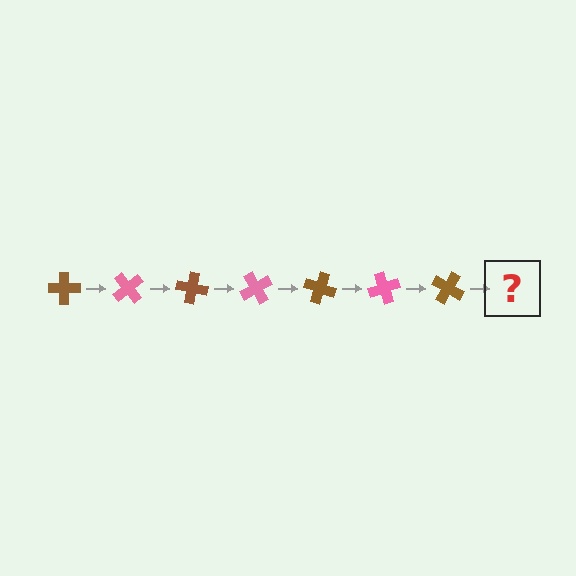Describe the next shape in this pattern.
It should be a pink cross, rotated 350 degrees from the start.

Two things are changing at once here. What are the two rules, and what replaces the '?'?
The two rules are that it rotates 50 degrees each step and the color cycles through brown and pink. The '?' should be a pink cross, rotated 350 degrees from the start.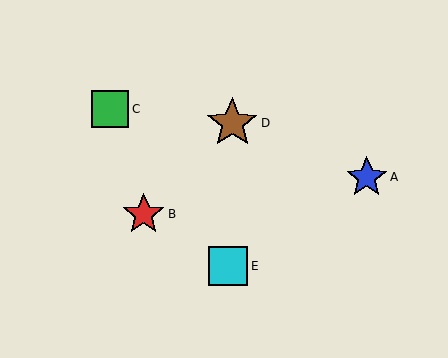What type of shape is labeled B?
Shape B is a red star.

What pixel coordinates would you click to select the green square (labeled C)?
Click at (110, 109) to select the green square C.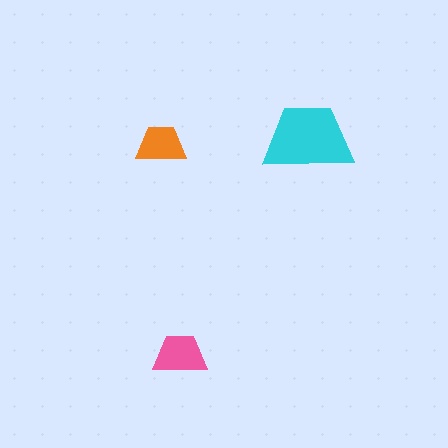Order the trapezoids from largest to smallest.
the cyan one, the pink one, the orange one.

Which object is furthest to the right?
The cyan trapezoid is rightmost.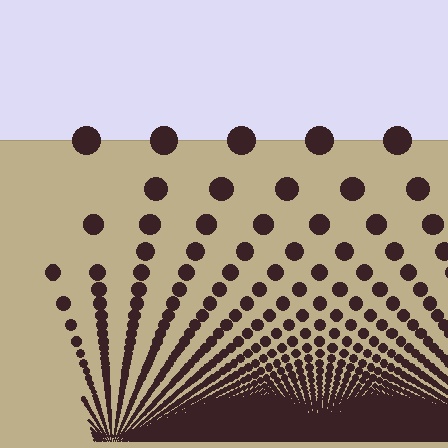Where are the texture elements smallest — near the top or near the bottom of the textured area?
Near the bottom.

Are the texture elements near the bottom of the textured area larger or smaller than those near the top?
Smaller. The gradient is inverted — elements near the bottom are smaller and denser.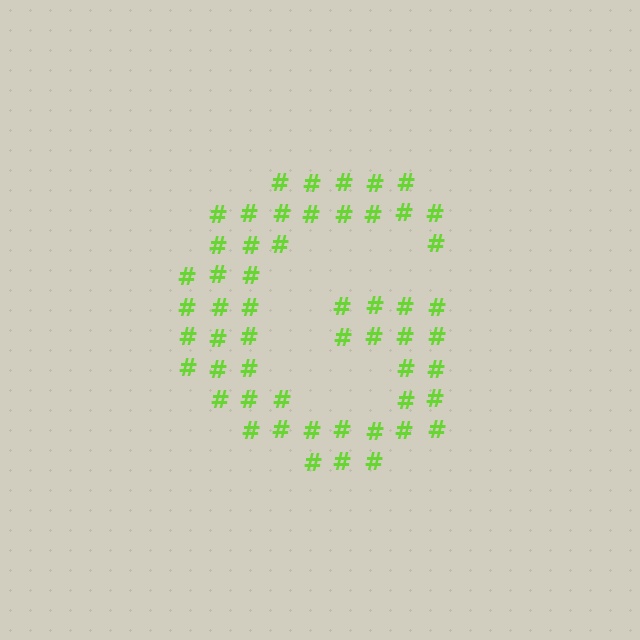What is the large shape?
The large shape is the letter G.